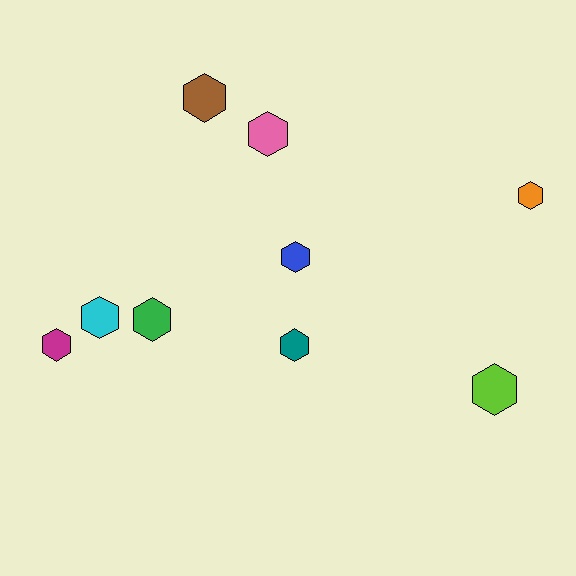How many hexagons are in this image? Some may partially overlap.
There are 9 hexagons.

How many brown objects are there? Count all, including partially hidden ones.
There is 1 brown object.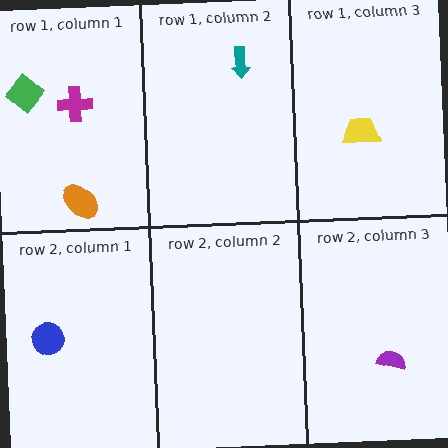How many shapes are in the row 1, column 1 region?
3.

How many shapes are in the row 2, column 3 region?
1.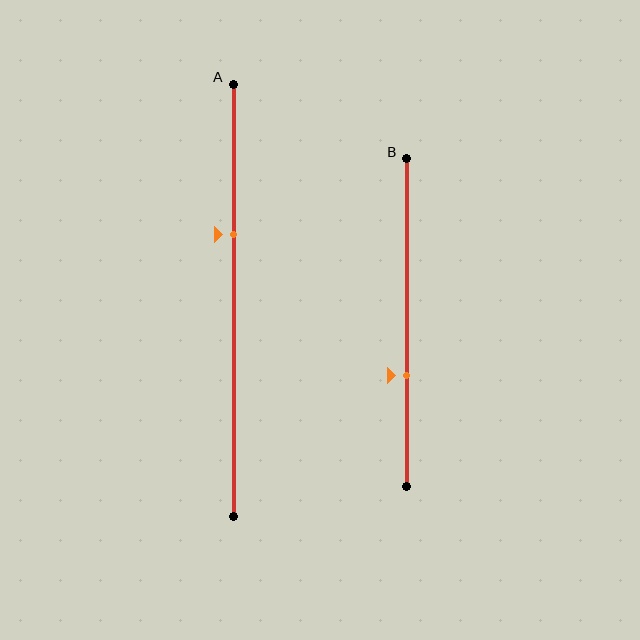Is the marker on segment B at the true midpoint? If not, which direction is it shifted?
No, the marker on segment B is shifted downward by about 16% of the segment length.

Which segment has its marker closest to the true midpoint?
Segment A has its marker closest to the true midpoint.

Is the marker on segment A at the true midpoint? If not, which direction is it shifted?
No, the marker on segment A is shifted upward by about 15% of the segment length.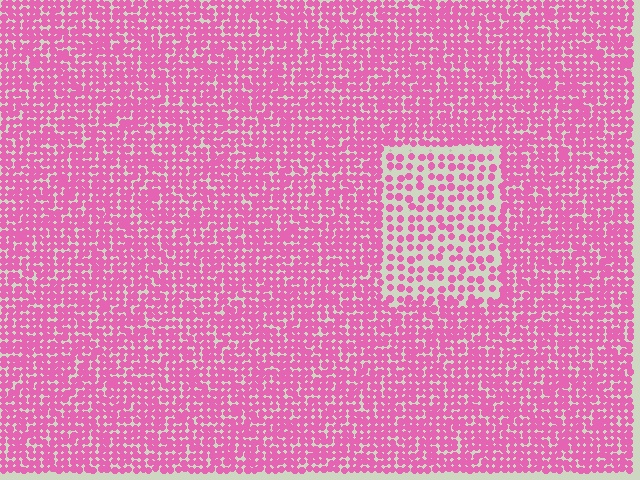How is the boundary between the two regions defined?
The boundary is defined by a change in element density (approximately 2.1x ratio). All elements are the same color, size, and shape.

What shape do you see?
I see a rectangle.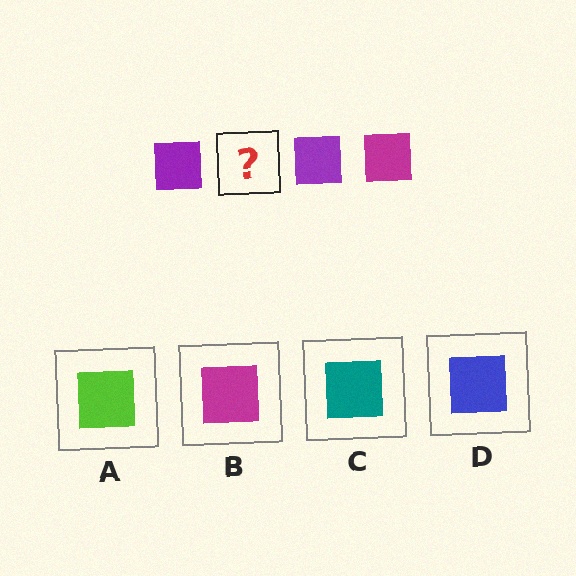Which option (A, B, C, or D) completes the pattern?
B.